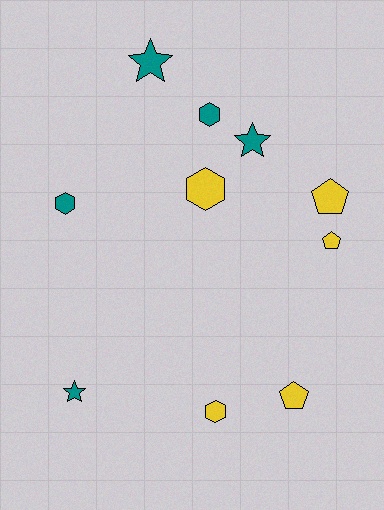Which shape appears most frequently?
Hexagon, with 4 objects.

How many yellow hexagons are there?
There are 2 yellow hexagons.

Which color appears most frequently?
Yellow, with 5 objects.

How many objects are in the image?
There are 10 objects.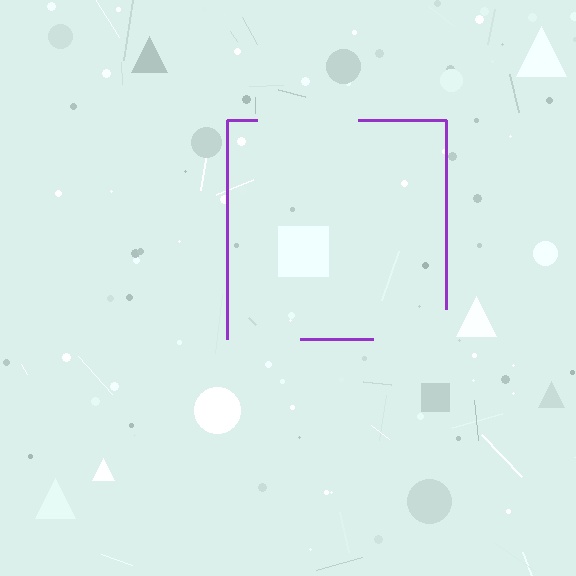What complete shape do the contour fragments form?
The contour fragments form a square.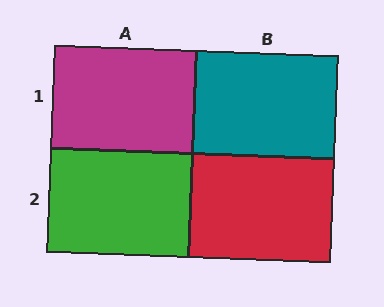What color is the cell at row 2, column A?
Green.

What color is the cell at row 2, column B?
Red.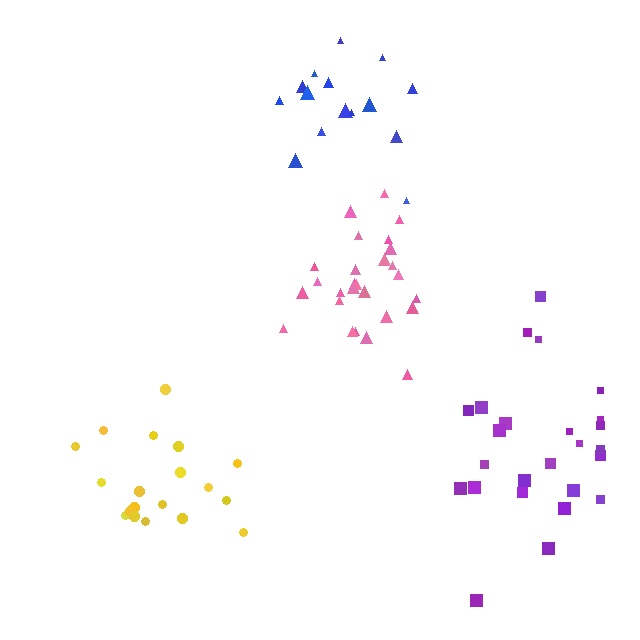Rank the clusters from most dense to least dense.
pink, yellow, blue, purple.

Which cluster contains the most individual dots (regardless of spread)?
Pink (27).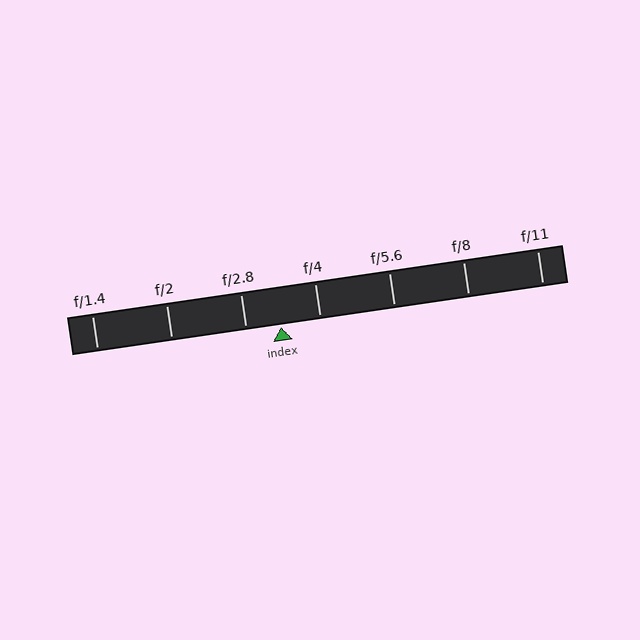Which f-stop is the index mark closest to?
The index mark is closest to f/2.8.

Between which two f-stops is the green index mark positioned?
The index mark is between f/2.8 and f/4.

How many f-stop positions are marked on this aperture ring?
There are 7 f-stop positions marked.